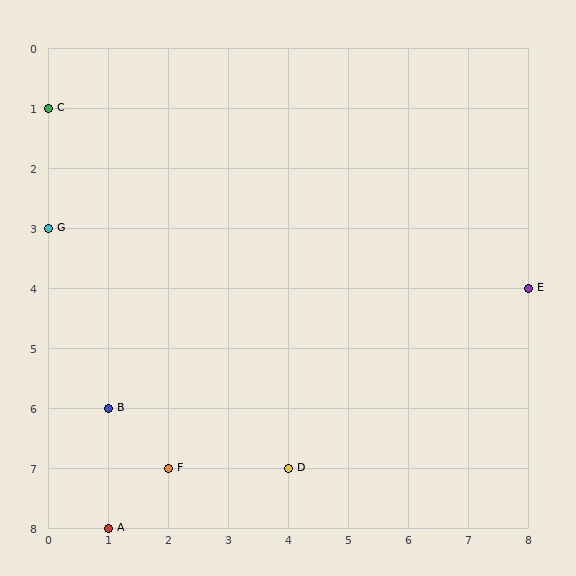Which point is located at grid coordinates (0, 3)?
Point G is at (0, 3).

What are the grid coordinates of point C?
Point C is at grid coordinates (0, 1).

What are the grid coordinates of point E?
Point E is at grid coordinates (8, 4).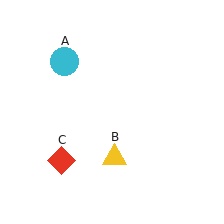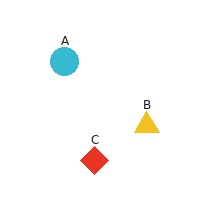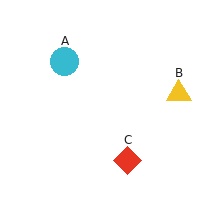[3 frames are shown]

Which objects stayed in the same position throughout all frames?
Cyan circle (object A) remained stationary.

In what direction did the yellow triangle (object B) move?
The yellow triangle (object B) moved up and to the right.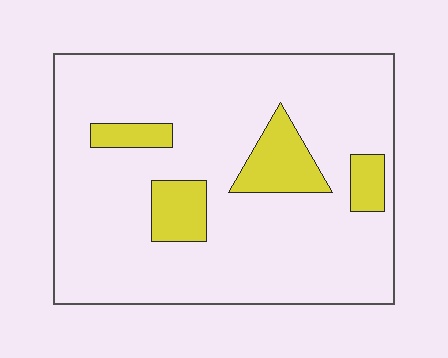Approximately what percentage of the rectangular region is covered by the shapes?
Approximately 15%.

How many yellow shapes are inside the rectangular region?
4.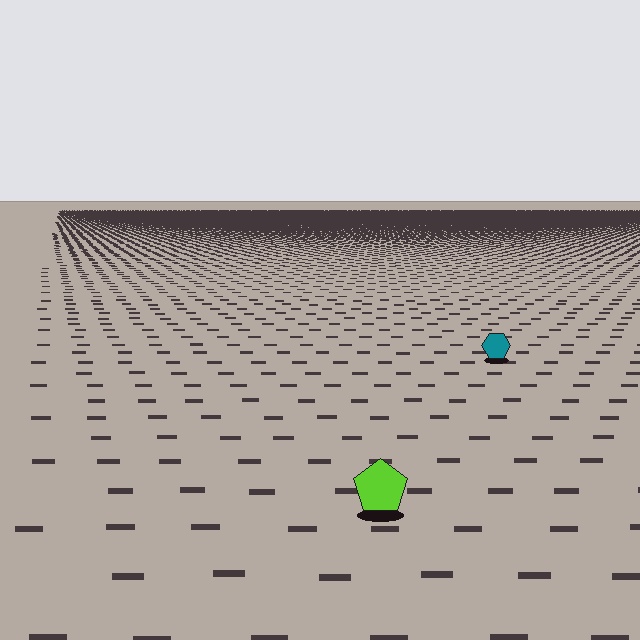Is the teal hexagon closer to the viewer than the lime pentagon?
No. The lime pentagon is closer — you can tell from the texture gradient: the ground texture is coarser near it.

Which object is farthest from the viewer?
The teal hexagon is farthest from the viewer. It appears smaller and the ground texture around it is denser.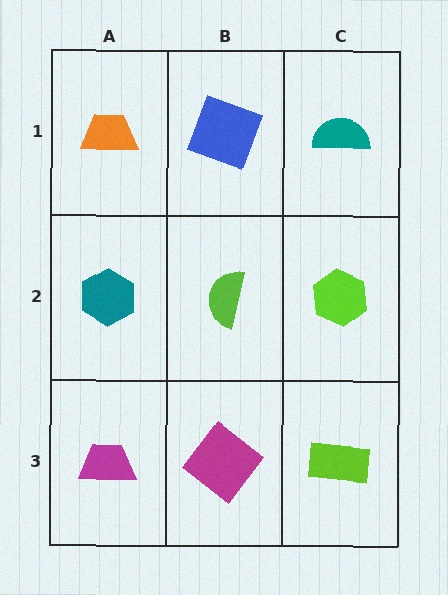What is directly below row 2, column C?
A lime rectangle.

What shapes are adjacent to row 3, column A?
A teal hexagon (row 2, column A), a magenta diamond (row 3, column B).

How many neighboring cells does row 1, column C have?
2.